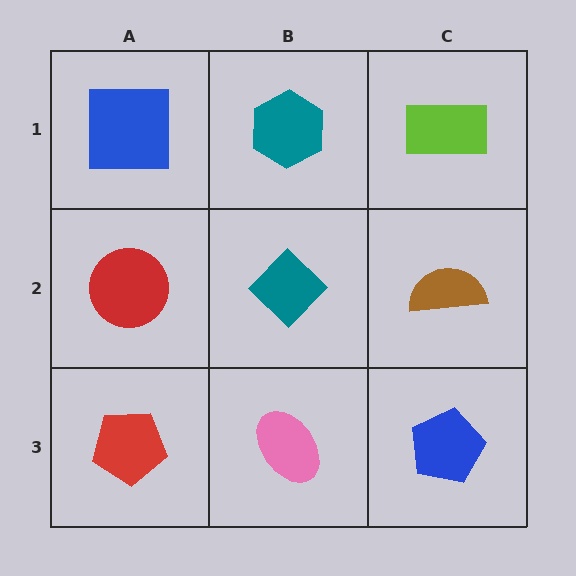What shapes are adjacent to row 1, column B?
A teal diamond (row 2, column B), a blue square (row 1, column A), a lime rectangle (row 1, column C).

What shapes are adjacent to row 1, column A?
A red circle (row 2, column A), a teal hexagon (row 1, column B).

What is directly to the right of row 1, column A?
A teal hexagon.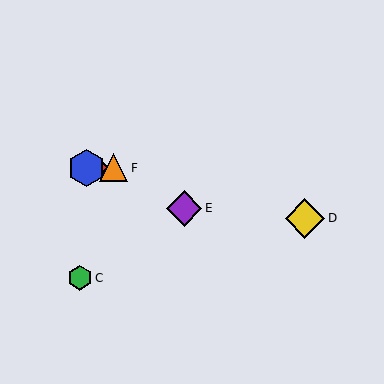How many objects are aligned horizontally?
3 objects (A, B, F) are aligned horizontally.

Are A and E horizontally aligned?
No, A is at y≈168 and E is at y≈208.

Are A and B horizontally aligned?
Yes, both are at y≈168.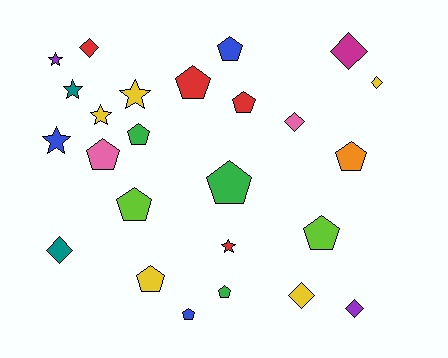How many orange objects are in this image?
There is 1 orange object.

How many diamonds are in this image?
There are 7 diamonds.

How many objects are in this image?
There are 25 objects.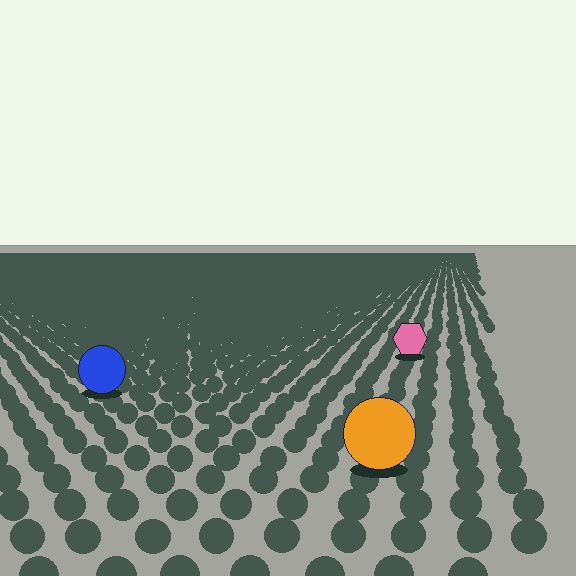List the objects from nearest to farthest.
From nearest to farthest: the orange circle, the blue circle, the pink hexagon.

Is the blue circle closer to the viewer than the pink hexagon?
Yes. The blue circle is closer — you can tell from the texture gradient: the ground texture is coarser near it.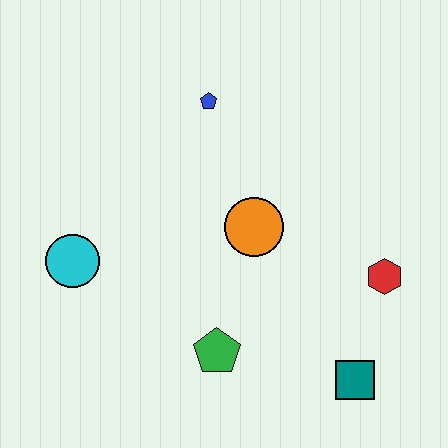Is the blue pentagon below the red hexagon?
No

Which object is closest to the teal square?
The red hexagon is closest to the teal square.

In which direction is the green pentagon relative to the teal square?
The green pentagon is to the left of the teal square.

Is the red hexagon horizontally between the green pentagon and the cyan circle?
No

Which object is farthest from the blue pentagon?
The teal square is farthest from the blue pentagon.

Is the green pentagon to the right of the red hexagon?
No